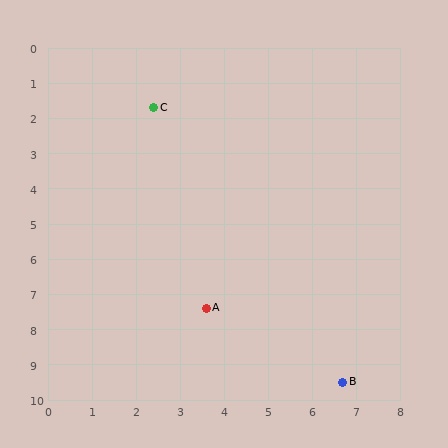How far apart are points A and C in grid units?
Points A and C are about 5.8 grid units apart.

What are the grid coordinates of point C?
Point C is at approximately (2.4, 1.7).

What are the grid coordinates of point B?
Point B is at approximately (6.7, 9.5).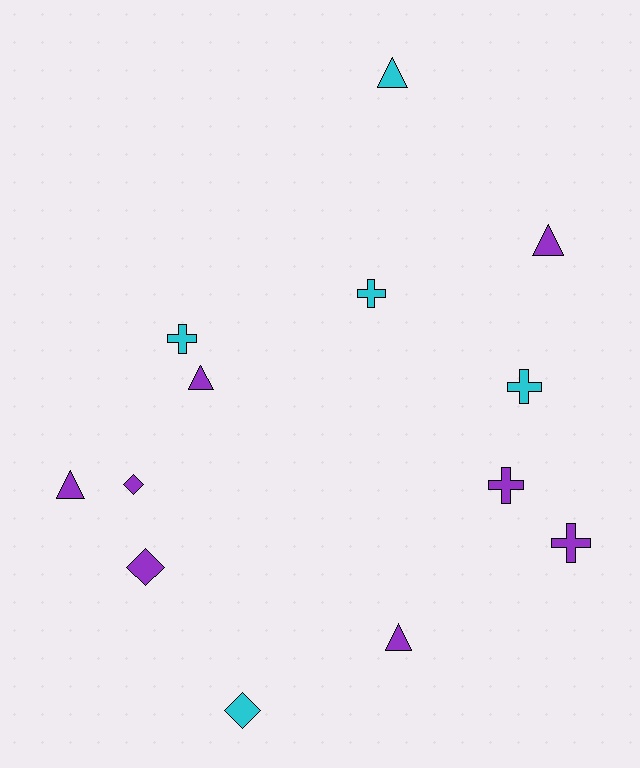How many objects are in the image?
There are 13 objects.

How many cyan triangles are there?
There is 1 cyan triangle.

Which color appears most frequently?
Purple, with 8 objects.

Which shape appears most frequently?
Cross, with 5 objects.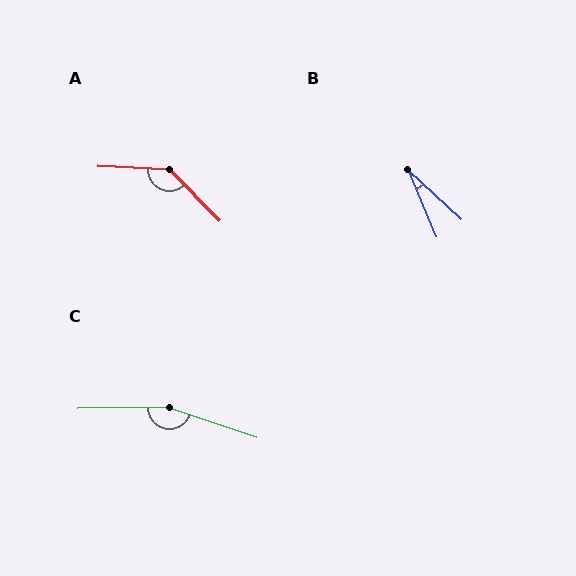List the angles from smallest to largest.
B (24°), A (138°), C (161°).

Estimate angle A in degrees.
Approximately 138 degrees.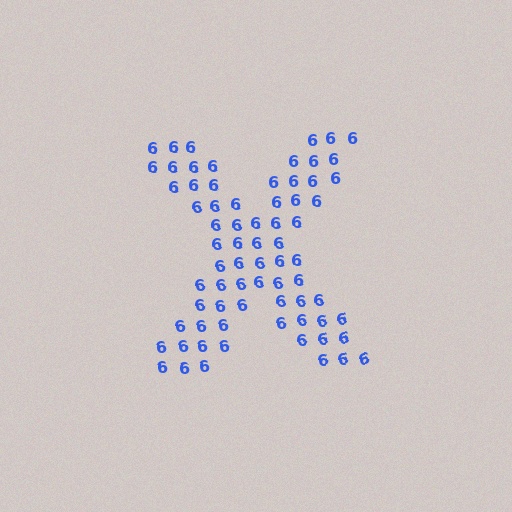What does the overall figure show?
The overall figure shows the letter X.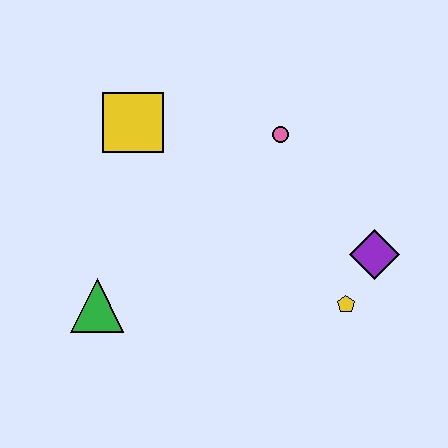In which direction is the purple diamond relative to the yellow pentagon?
The purple diamond is above the yellow pentagon.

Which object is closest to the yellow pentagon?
The purple diamond is closest to the yellow pentagon.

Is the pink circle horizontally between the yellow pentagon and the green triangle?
Yes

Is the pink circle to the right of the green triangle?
Yes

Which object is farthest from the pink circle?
The green triangle is farthest from the pink circle.